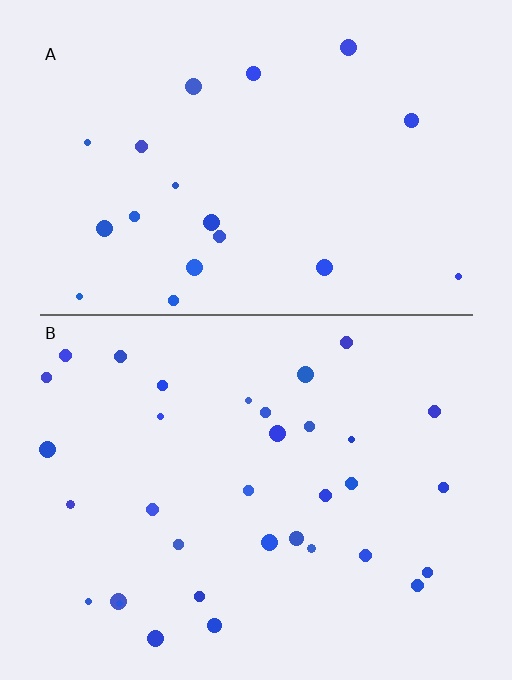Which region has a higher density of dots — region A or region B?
B (the bottom).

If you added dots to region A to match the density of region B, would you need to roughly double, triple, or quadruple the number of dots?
Approximately double.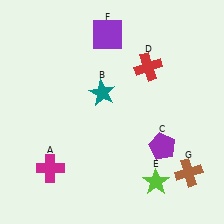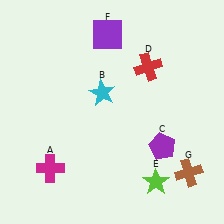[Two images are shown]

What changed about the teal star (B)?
In Image 1, B is teal. In Image 2, it changed to cyan.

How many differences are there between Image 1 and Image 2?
There is 1 difference between the two images.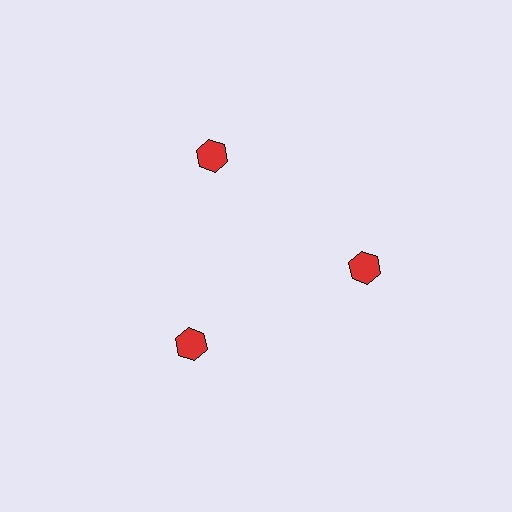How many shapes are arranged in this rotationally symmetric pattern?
There are 3 shapes, arranged in 3 groups of 1.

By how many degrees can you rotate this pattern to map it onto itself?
The pattern maps onto itself every 120 degrees of rotation.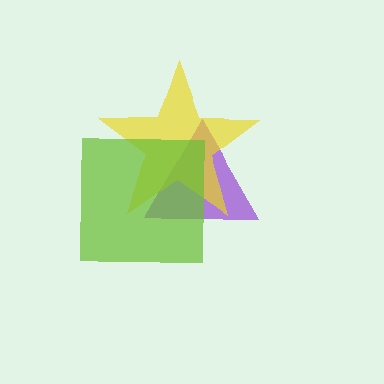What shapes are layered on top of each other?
The layered shapes are: a purple triangle, a yellow star, a lime square.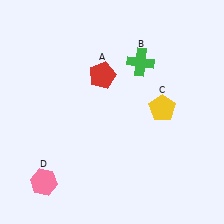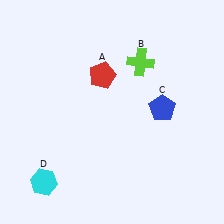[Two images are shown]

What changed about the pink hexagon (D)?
In Image 1, D is pink. In Image 2, it changed to cyan.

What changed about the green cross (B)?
In Image 1, B is green. In Image 2, it changed to lime.